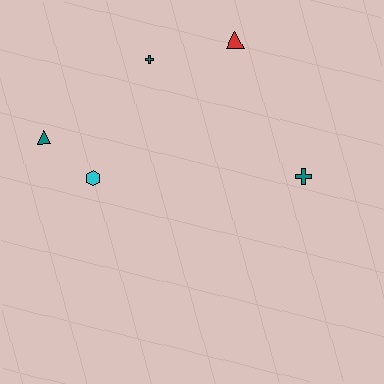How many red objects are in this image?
There is 1 red object.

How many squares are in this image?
There are no squares.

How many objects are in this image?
There are 5 objects.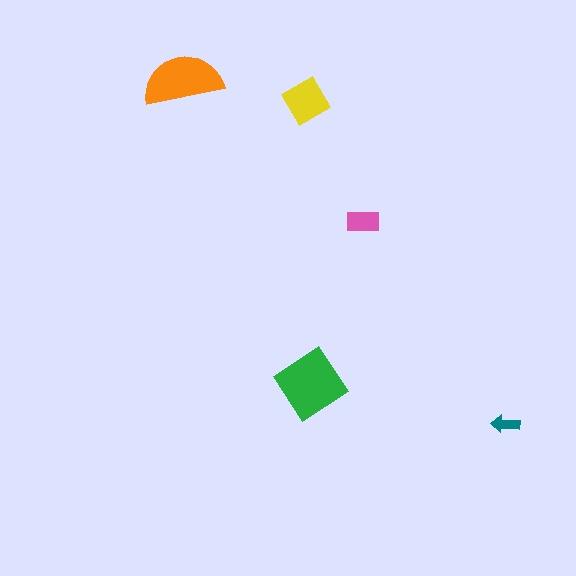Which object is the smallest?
The teal arrow.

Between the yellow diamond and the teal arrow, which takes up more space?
The yellow diamond.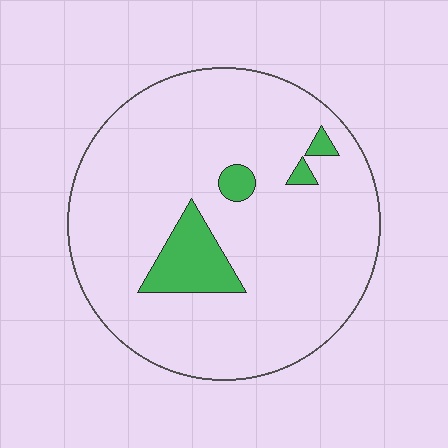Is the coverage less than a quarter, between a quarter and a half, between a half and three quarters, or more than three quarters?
Less than a quarter.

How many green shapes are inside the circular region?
4.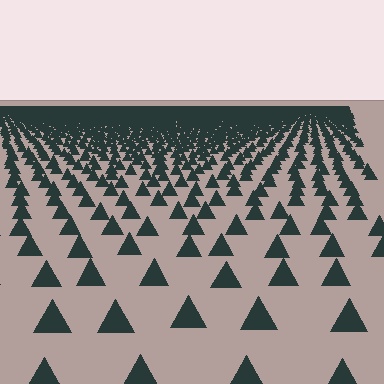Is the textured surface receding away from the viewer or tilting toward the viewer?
The surface is receding away from the viewer. Texture elements get smaller and denser toward the top.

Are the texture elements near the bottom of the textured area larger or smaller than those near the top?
Larger. Near the bottom, elements are closer to the viewer and appear at a bigger on-screen size.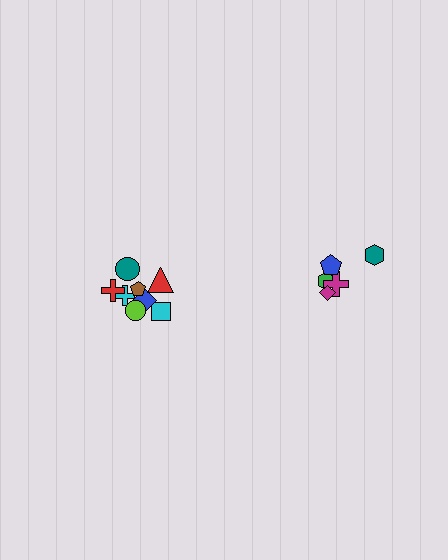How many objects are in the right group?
There are 5 objects.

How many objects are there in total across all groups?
There are 13 objects.